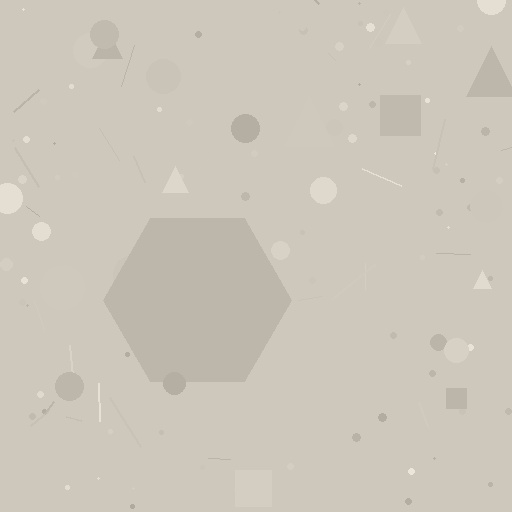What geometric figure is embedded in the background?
A hexagon is embedded in the background.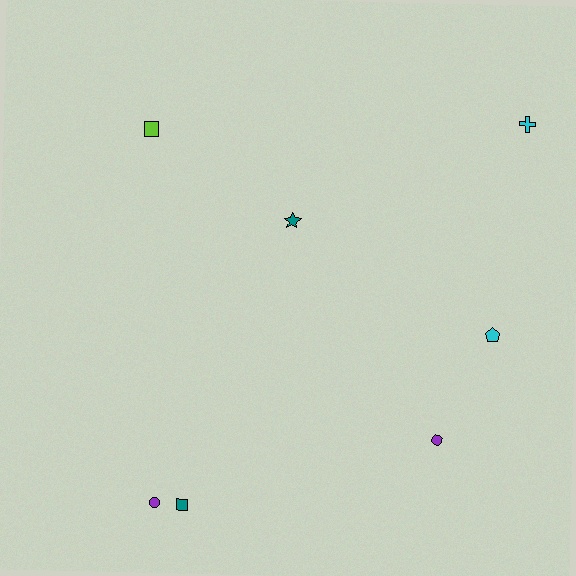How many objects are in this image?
There are 7 objects.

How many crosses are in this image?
There is 1 cross.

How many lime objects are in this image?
There is 1 lime object.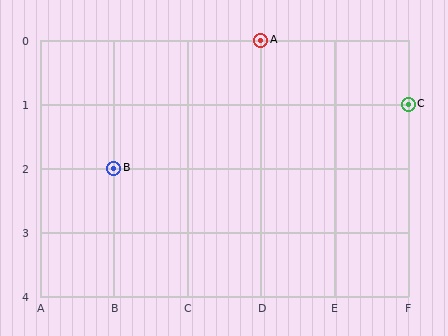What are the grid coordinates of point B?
Point B is at grid coordinates (B, 2).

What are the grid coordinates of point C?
Point C is at grid coordinates (F, 1).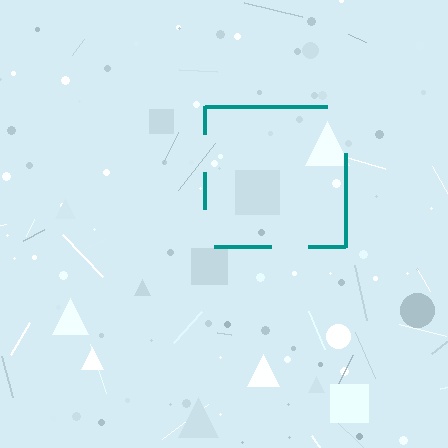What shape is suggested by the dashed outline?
The dashed outline suggests a square.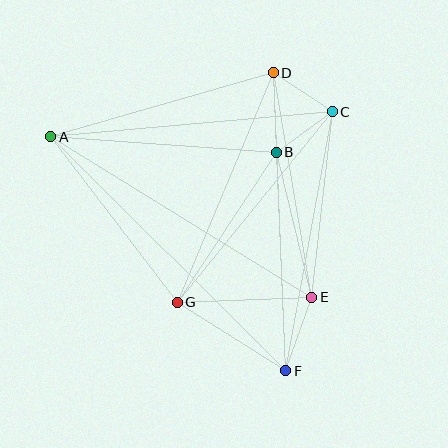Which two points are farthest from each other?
Points A and F are farthest from each other.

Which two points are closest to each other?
Points B and C are closest to each other.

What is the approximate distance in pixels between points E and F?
The distance between E and F is approximately 78 pixels.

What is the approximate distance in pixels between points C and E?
The distance between C and E is approximately 186 pixels.